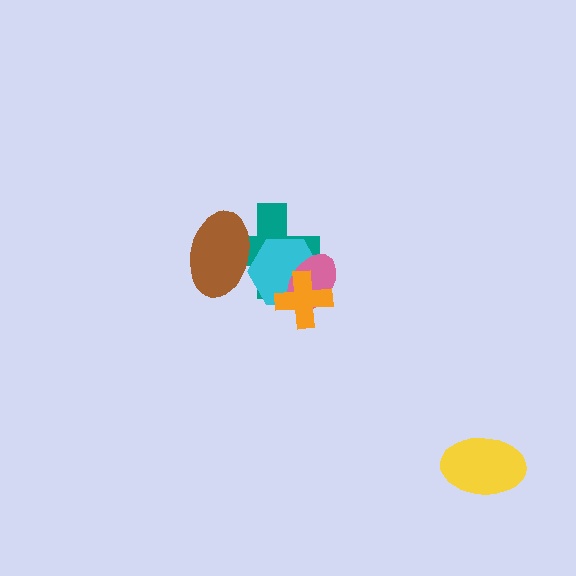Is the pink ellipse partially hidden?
Yes, it is partially covered by another shape.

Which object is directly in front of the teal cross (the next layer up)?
The cyan hexagon is directly in front of the teal cross.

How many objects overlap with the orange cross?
3 objects overlap with the orange cross.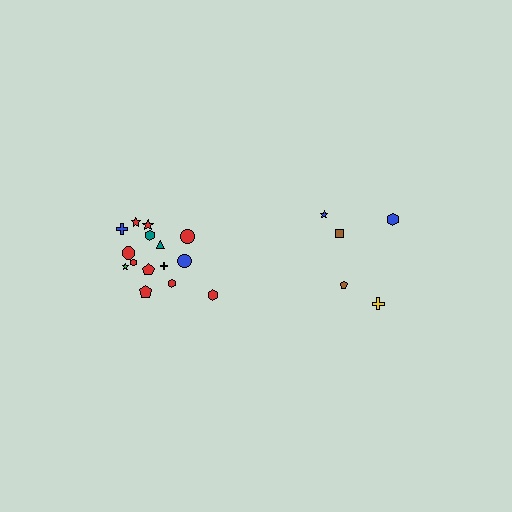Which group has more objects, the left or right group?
The left group.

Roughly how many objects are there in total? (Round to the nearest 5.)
Roughly 20 objects in total.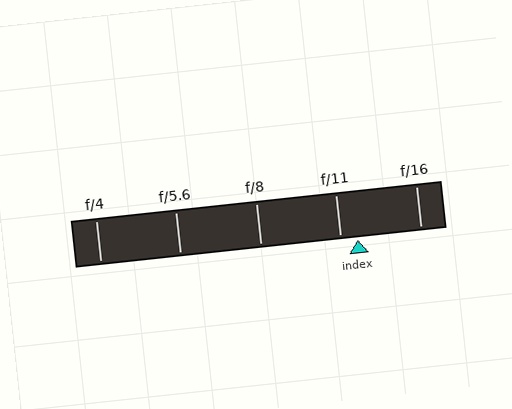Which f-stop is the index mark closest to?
The index mark is closest to f/11.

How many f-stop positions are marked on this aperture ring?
There are 5 f-stop positions marked.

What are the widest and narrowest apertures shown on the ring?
The widest aperture shown is f/4 and the narrowest is f/16.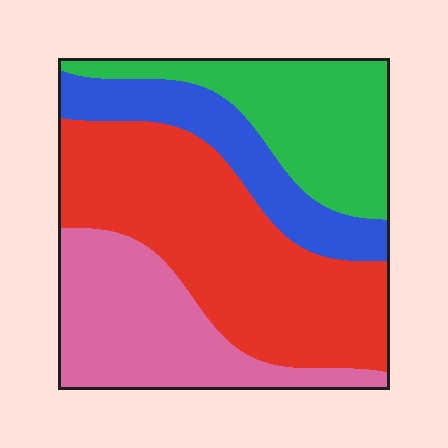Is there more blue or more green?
Green.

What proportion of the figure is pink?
Pink takes up less than a quarter of the figure.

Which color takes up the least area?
Blue, at roughly 15%.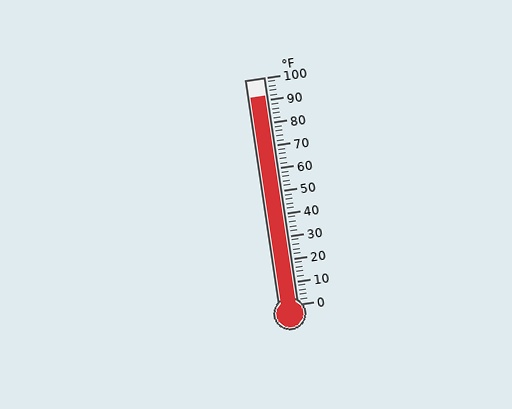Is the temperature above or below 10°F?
The temperature is above 10°F.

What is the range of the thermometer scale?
The thermometer scale ranges from 0°F to 100°F.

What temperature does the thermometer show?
The thermometer shows approximately 92°F.